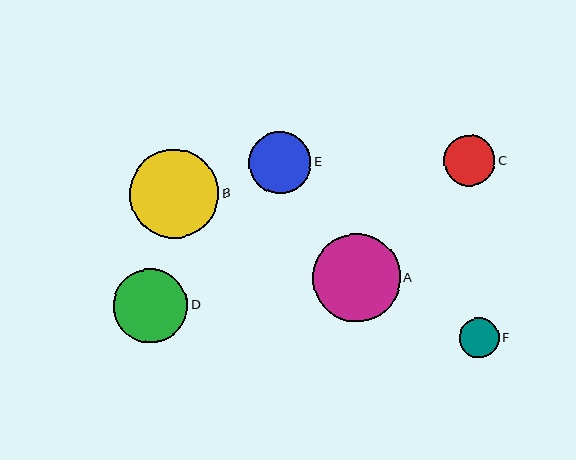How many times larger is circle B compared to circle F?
Circle B is approximately 2.3 times the size of circle F.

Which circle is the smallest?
Circle F is the smallest with a size of approximately 39 pixels.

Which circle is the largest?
Circle B is the largest with a size of approximately 89 pixels.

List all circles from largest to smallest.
From largest to smallest: B, A, D, E, C, F.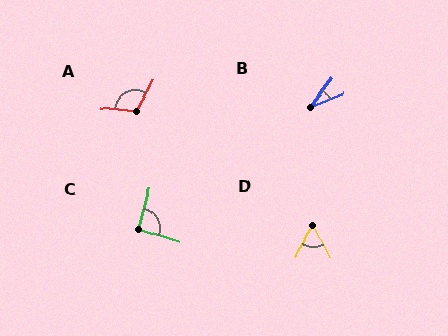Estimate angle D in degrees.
Approximately 58 degrees.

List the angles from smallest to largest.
B (31°), D (58°), C (93°), A (113°).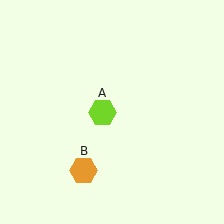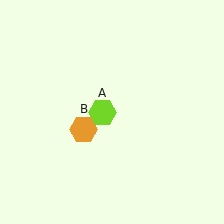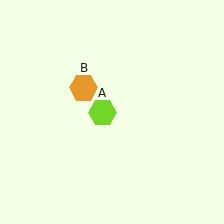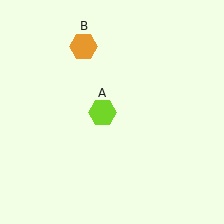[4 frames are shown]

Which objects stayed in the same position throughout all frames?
Lime hexagon (object A) remained stationary.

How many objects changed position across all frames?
1 object changed position: orange hexagon (object B).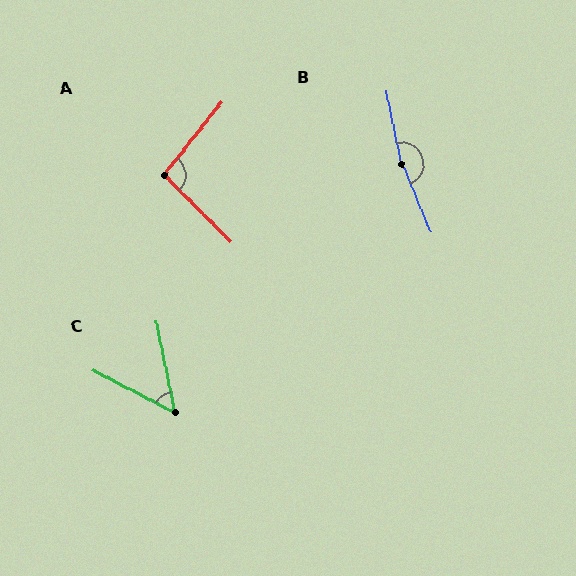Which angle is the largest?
B, at approximately 168 degrees.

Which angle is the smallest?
C, at approximately 51 degrees.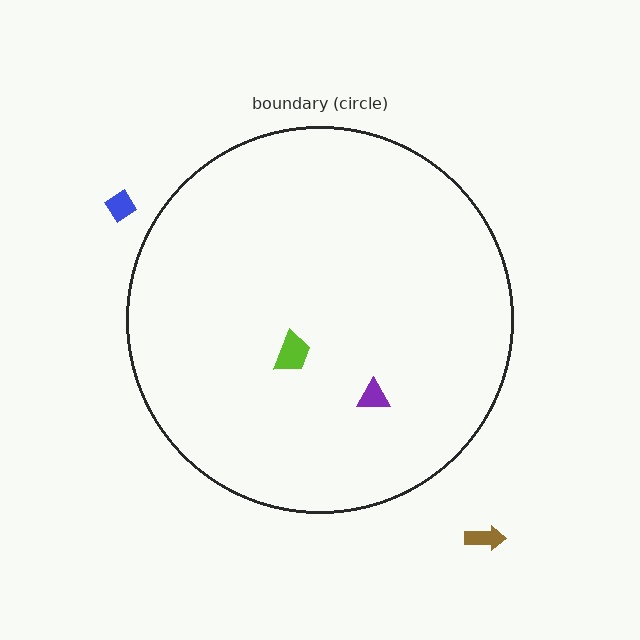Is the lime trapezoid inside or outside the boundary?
Inside.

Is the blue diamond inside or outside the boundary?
Outside.